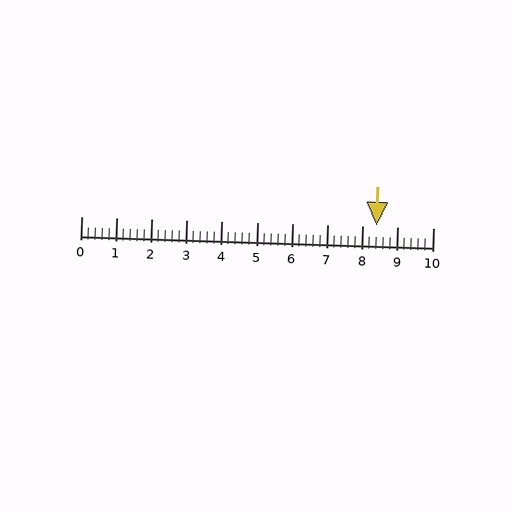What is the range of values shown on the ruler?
The ruler shows values from 0 to 10.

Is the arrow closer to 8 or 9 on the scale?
The arrow is closer to 8.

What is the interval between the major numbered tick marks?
The major tick marks are spaced 1 units apart.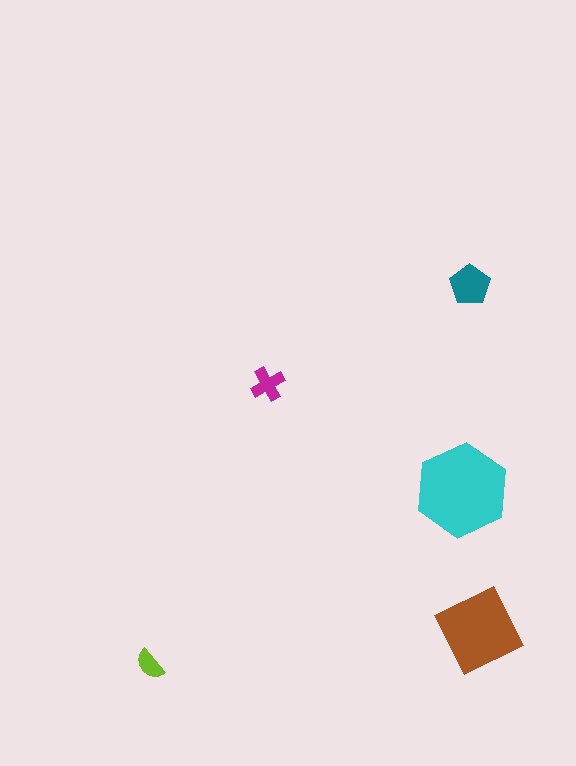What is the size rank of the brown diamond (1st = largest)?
2nd.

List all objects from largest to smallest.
The cyan hexagon, the brown diamond, the teal pentagon, the magenta cross, the lime semicircle.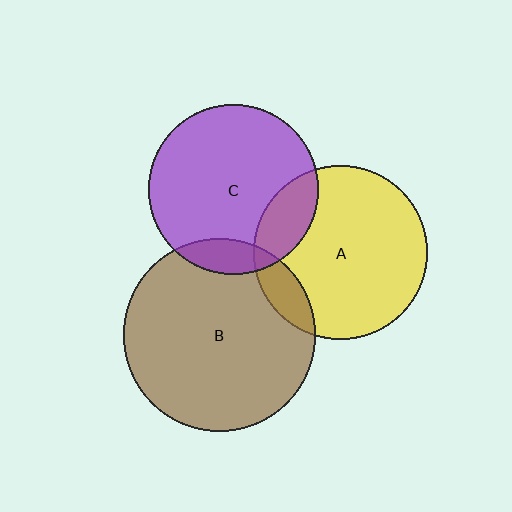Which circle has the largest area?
Circle B (brown).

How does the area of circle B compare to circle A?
Approximately 1.2 times.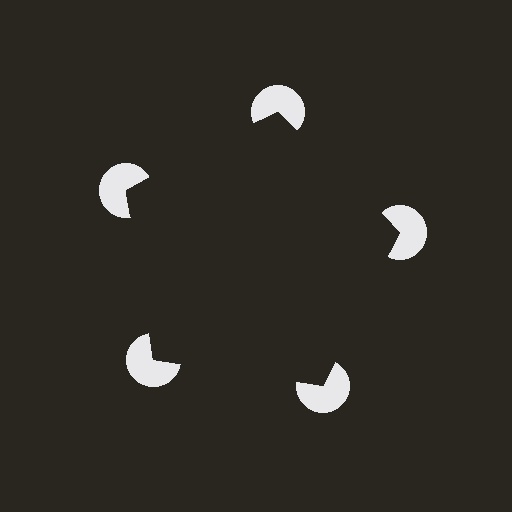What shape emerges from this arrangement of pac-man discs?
An illusory pentagon — its edges are inferred from the aligned wedge cuts in the pac-man discs, not physically drawn.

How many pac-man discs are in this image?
There are 5 — one at each vertex of the illusory pentagon.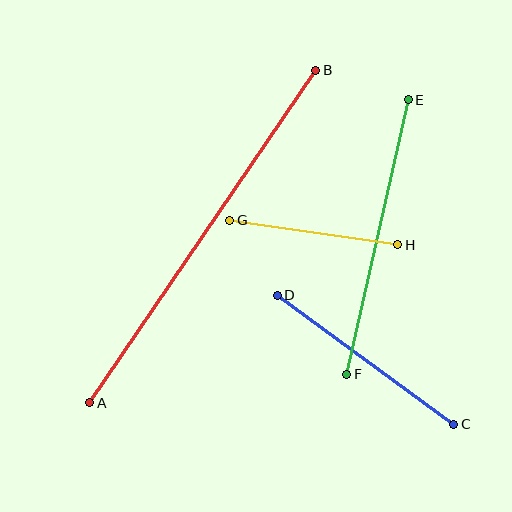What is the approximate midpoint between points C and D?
The midpoint is at approximately (365, 360) pixels.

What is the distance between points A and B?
The distance is approximately 402 pixels.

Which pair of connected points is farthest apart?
Points A and B are farthest apart.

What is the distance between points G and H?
The distance is approximately 170 pixels.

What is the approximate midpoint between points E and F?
The midpoint is at approximately (377, 237) pixels.